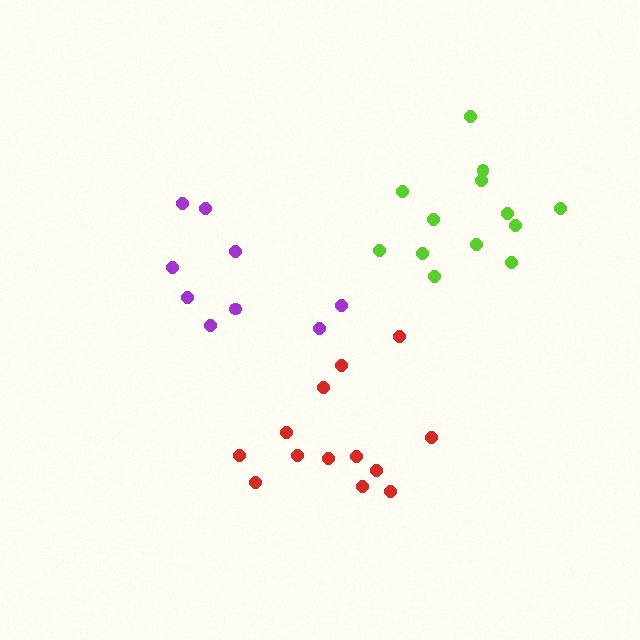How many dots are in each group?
Group 1: 13 dots, Group 2: 13 dots, Group 3: 9 dots (35 total).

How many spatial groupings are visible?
There are 3 spatial groupings.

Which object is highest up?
The lime cluster is topmost.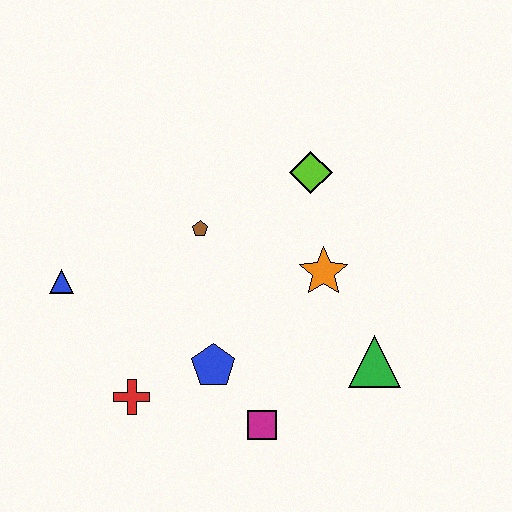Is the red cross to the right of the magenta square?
No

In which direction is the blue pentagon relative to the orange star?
The blue pentagon is to the left of the orange star.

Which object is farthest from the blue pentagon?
The lime diamond is farthest from the blue pentagon.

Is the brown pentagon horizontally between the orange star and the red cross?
Yes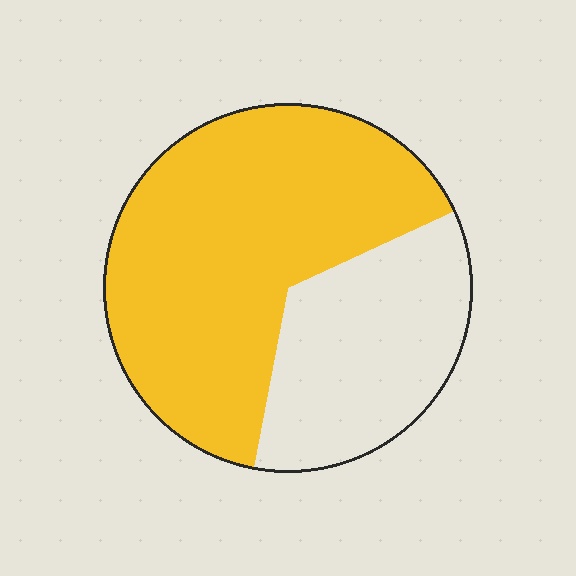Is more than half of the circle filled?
Yes.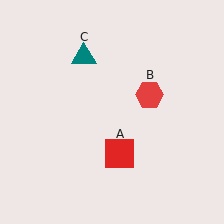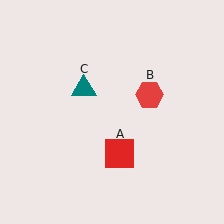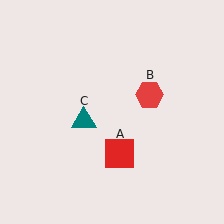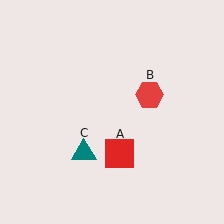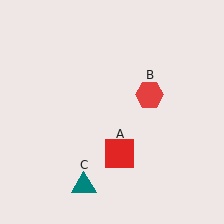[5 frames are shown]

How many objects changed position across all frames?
1 object changed position: teal triangle (object C).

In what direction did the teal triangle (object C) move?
The teal triangle (object C) moved down.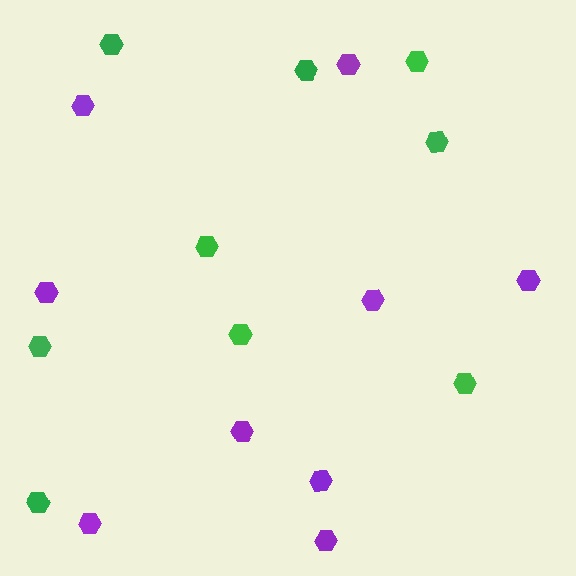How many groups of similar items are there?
There are 2 groups: one group of green hexagons (9) and one group of purple hexagons (9).